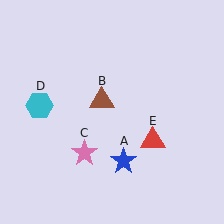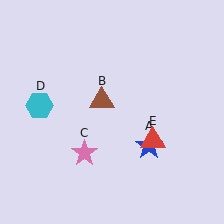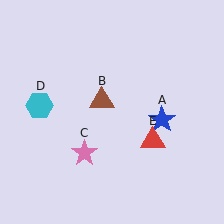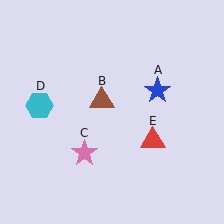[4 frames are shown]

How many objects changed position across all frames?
1 object changed position: blue star (object A).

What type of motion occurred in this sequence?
The blue star (object A) rotated counterclockwise around the center of the scene.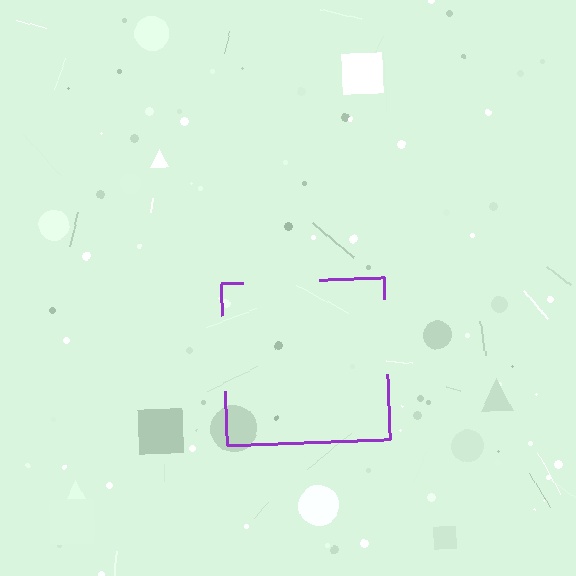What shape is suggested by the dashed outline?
The dashed outline suggests a square.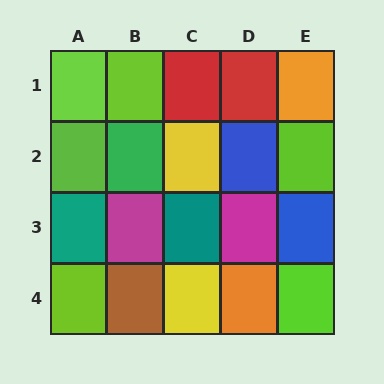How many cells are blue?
2 cells are blue.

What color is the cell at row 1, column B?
Lime.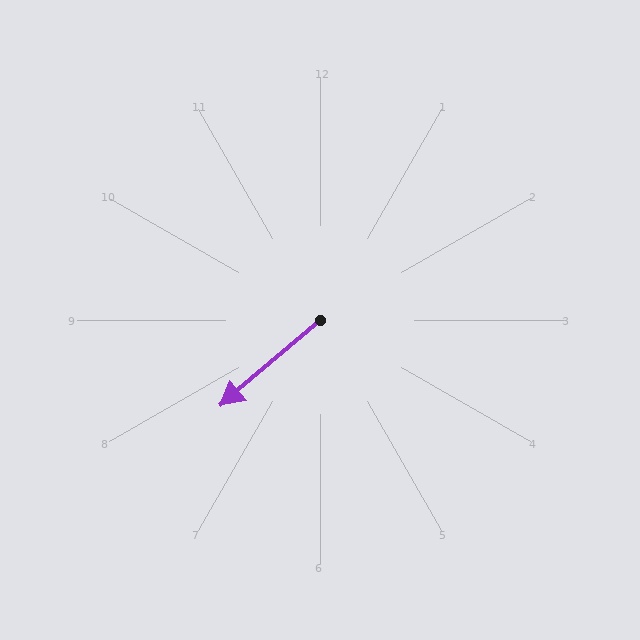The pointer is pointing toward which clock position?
Roughly 8 o'clock.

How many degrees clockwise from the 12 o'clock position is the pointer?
Approximately 230 degrees.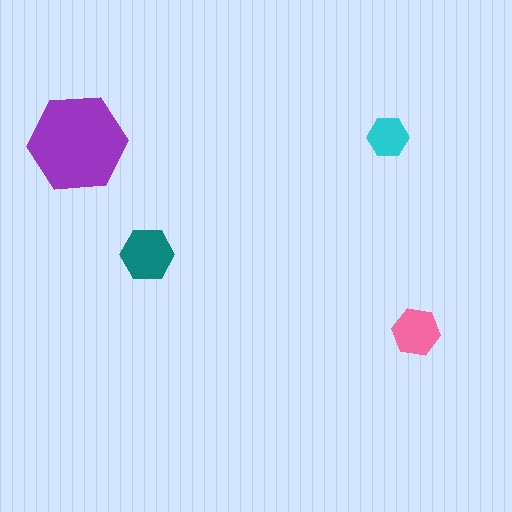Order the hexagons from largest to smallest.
the purple one, the teal one, the pink one, the cyan one.